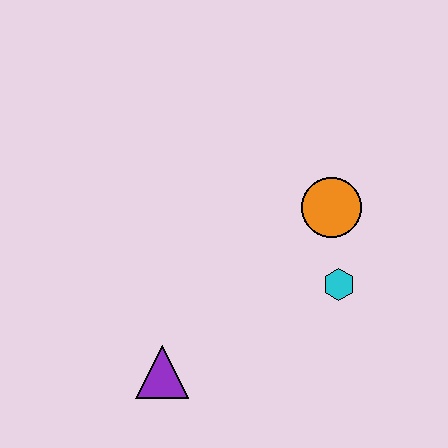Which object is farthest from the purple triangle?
The orange circle is farthest from the purple triangle.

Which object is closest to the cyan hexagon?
The orange circle is closest to the cyan hexagon.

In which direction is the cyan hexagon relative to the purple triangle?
The cyan hexagon is to the right of the purple triangle.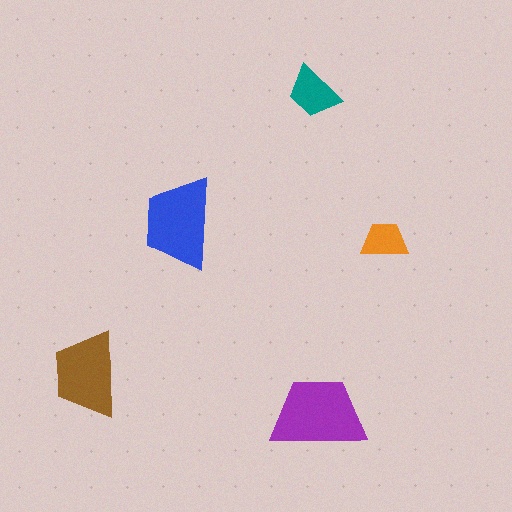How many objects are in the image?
There are 5 objects in the image.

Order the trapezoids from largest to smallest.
the purple one, the blue one, the brown one, the teal one, the orange one.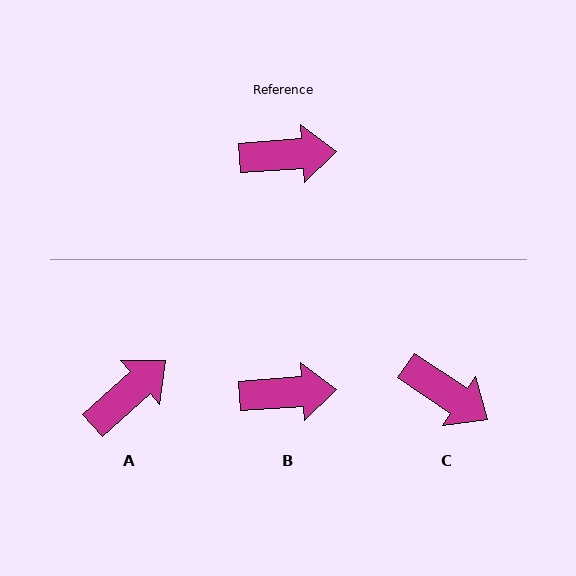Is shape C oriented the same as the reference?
No, it is off by about 38 degrees.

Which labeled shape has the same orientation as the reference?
B.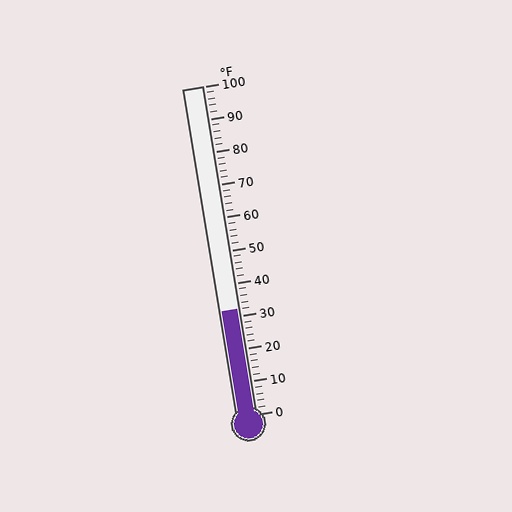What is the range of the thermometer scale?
The thermometer scale ranges from 0°F to 100°F.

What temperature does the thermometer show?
The thermometer shows approximately 32°F.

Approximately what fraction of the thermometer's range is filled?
The thermometer is filled to approximately 30% of its range.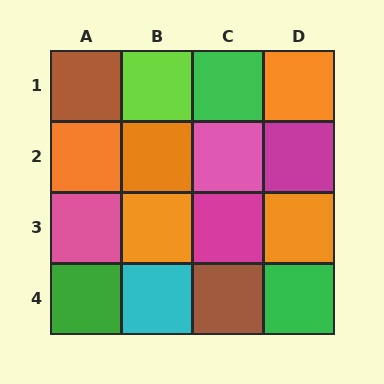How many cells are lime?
1 cell is lime.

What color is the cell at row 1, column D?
Orange.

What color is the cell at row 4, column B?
Cyan.